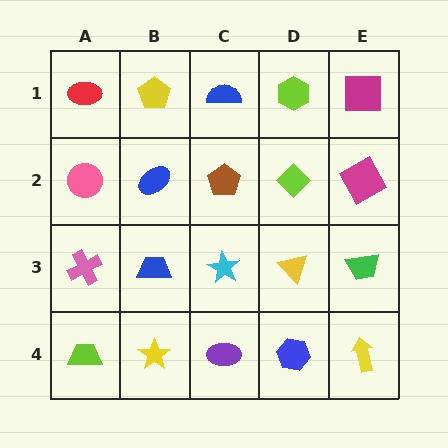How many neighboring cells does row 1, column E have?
2.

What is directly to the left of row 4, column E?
A blue hexagon.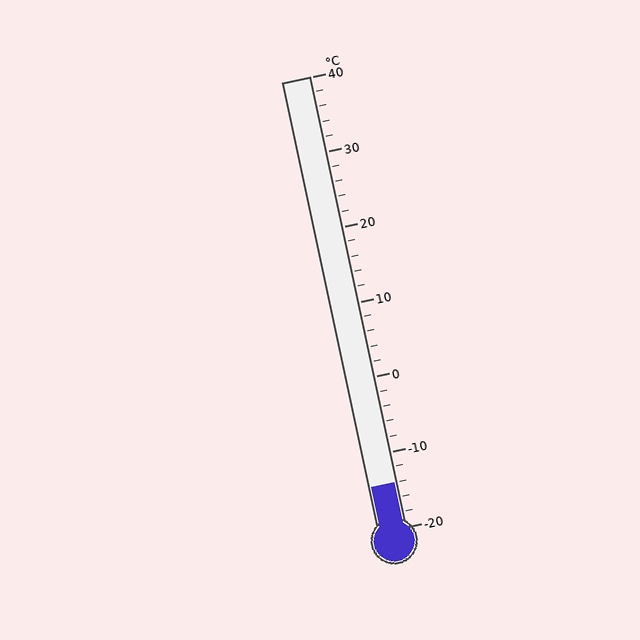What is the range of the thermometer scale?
The thermometer scale ranges from -20°C to 40°C.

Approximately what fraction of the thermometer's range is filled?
The thermometer is filled to approximately 10% of its range.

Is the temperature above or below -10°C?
The temperature is below -10°C.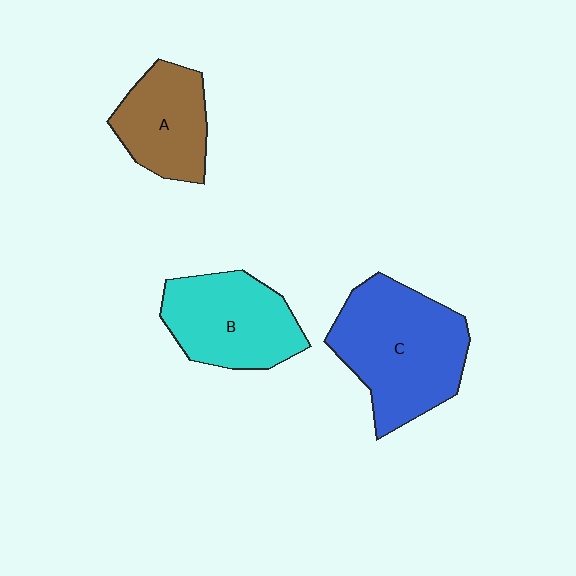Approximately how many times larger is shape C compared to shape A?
Approximately 1.7 times.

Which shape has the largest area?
Shape C (blue).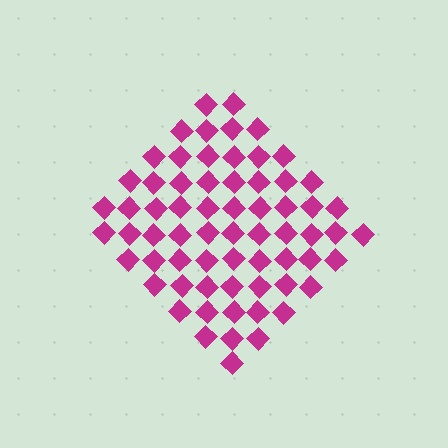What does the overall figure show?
The overall figure shows a diamond.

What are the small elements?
The small elements are diamonds.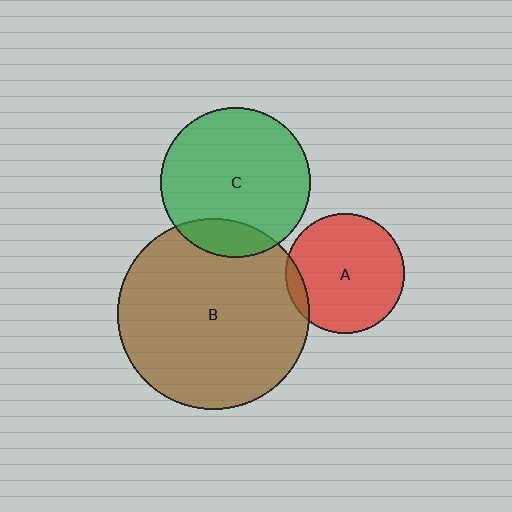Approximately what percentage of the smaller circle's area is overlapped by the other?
Approximately 15%.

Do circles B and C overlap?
Yes.